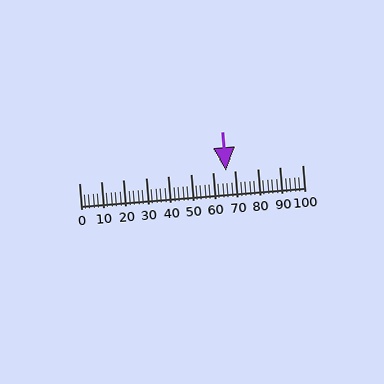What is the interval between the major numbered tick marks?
The major tick marks are spaced 10 units apart.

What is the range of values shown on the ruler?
The ruler shows values from 0 to 100.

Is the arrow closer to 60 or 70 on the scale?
The arrow is closer to 70.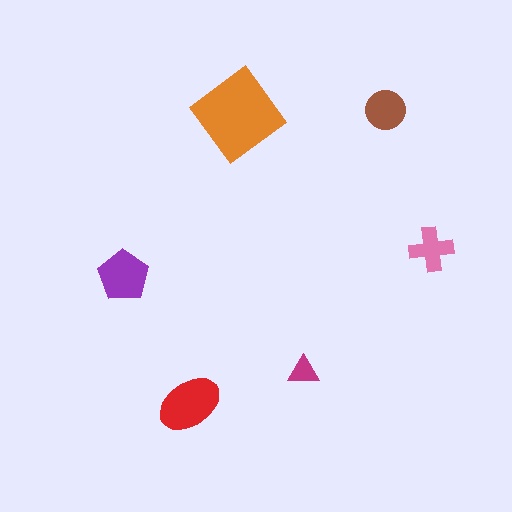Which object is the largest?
The orange diamond.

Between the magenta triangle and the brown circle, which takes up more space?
The brown circle.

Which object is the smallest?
The magenta triangle.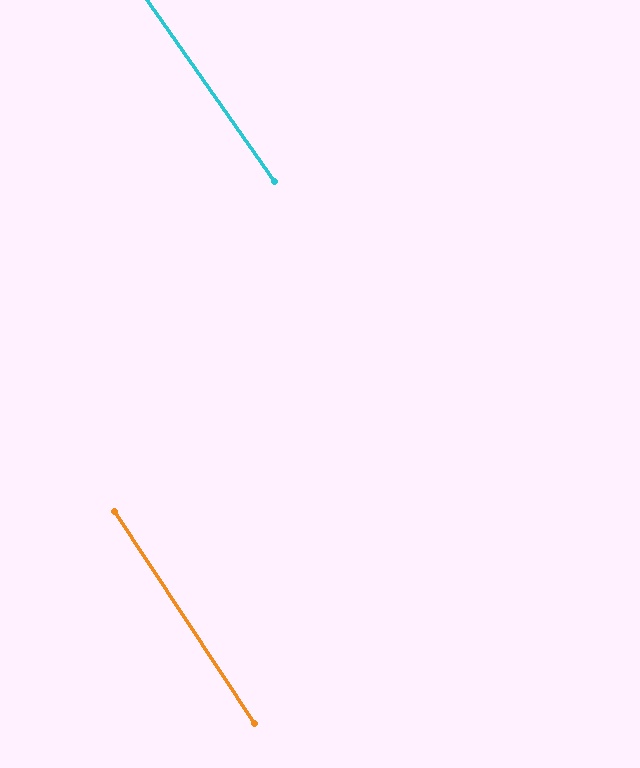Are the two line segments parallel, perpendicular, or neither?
Parallel — their directions differ by only 1.5°.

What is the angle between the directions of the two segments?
Approximately 2 degrees.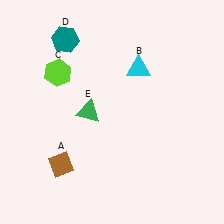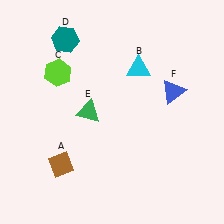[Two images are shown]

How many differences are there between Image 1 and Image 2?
There is 1 difference between the two images.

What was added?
A blue triangle (F) was added in Image 2.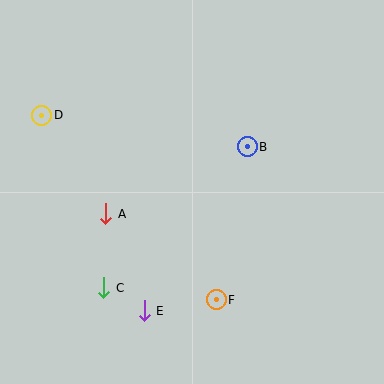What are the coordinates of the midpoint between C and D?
The midpoint between C and D is at (73, 201).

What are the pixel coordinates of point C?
Point C is at (104, 288).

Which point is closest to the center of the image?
Point B at (247, 147) is closest to the center.